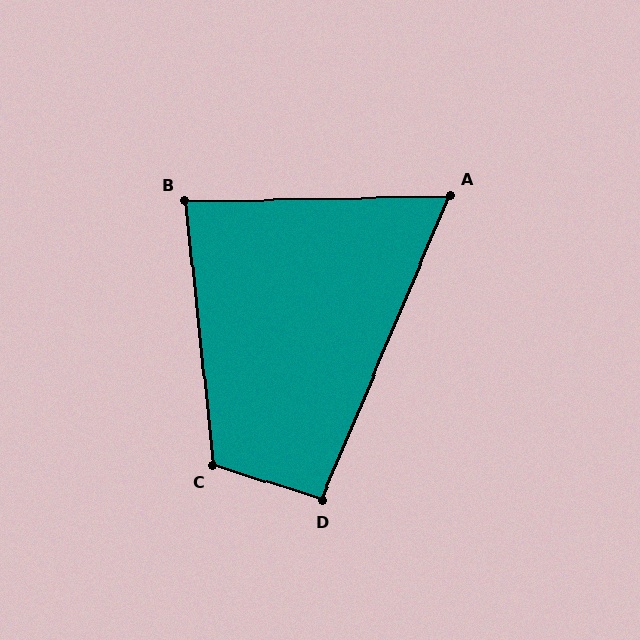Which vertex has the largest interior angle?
C, at approximately 114 degrees.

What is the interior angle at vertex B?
Approximately 85 degrees (approximately right).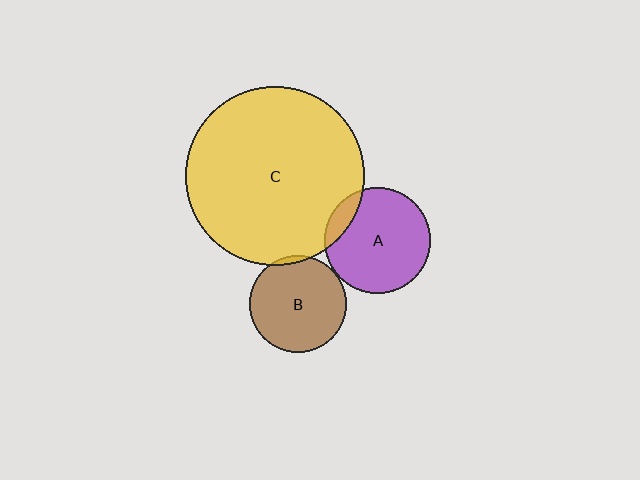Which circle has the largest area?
Circle C (yellow).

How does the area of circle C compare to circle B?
Approximately 3.4 times.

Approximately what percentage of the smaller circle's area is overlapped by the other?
Approximately 5%.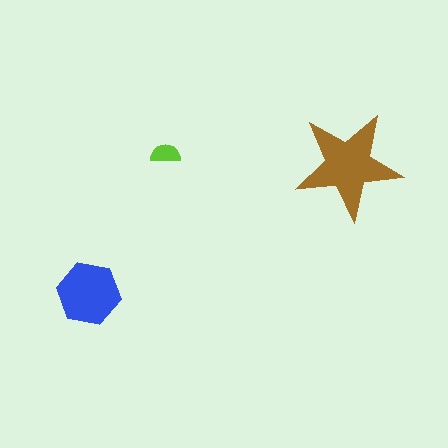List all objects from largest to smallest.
The brown star, the blue hexagon, the lime semicircle.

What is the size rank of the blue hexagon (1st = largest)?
2nd.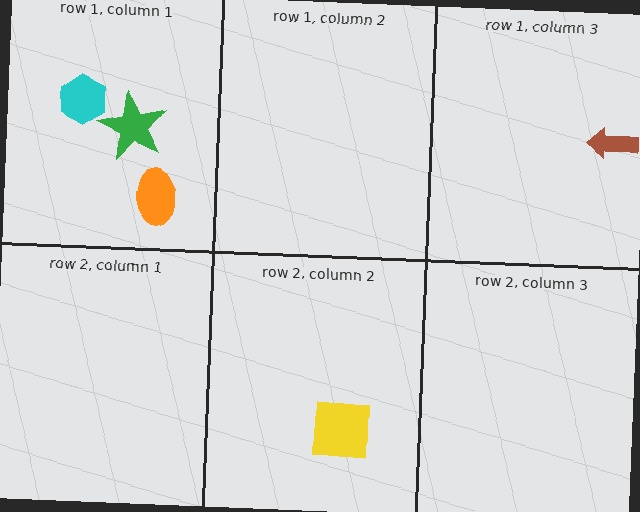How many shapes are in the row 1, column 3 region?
1.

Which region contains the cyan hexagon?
The row 1, column 1 region.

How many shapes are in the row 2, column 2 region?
1.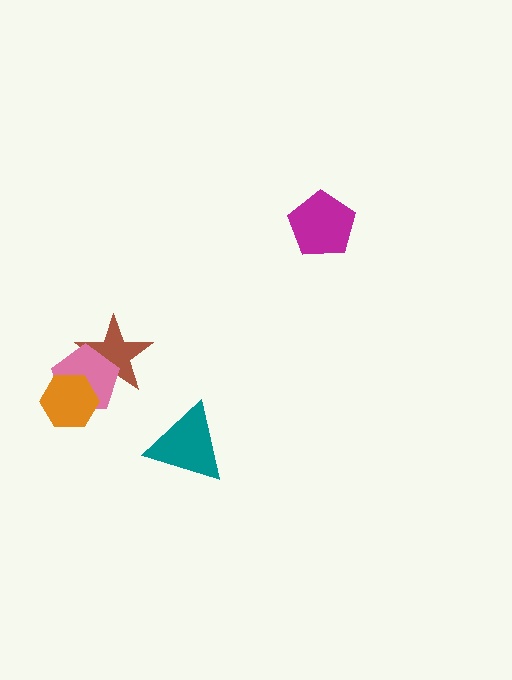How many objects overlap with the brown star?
2 objects overlap with the brown star.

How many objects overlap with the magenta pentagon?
0 objects overlap with the magenta pentagon.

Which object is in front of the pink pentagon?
The orange hexagon is in front of the pink pentagon.